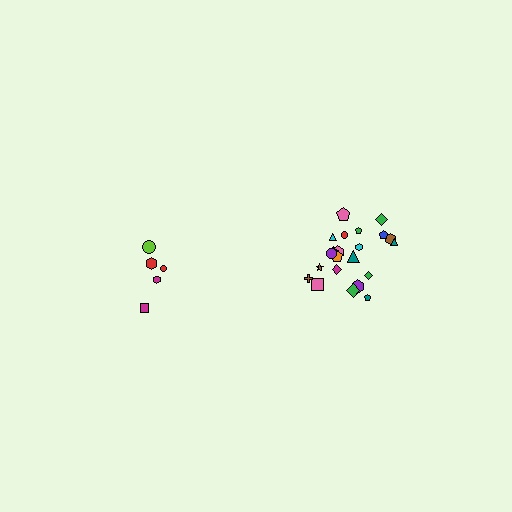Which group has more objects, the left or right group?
The right group.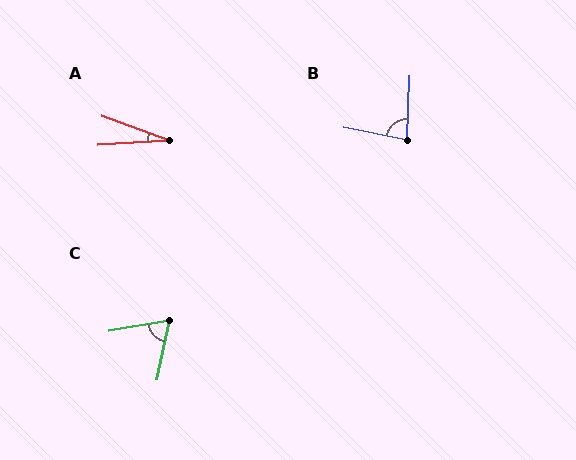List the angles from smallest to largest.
A (24°), C (68°), B (81°).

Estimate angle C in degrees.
Approximately 68 degrees.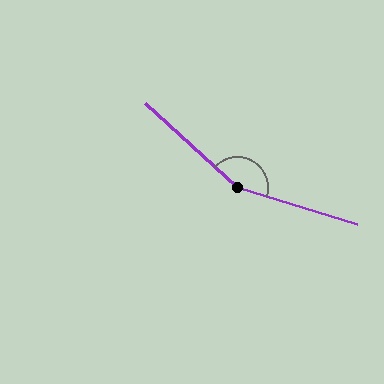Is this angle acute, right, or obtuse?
It is obtuse.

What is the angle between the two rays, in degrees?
Approximately 154 degrees.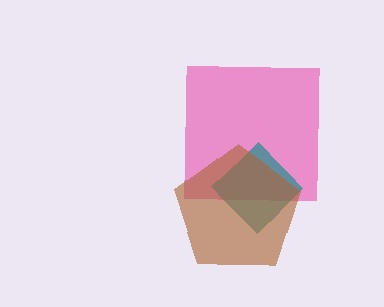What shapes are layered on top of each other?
The layered shapes are: a pink square, a teal diamond, a brown pentagon.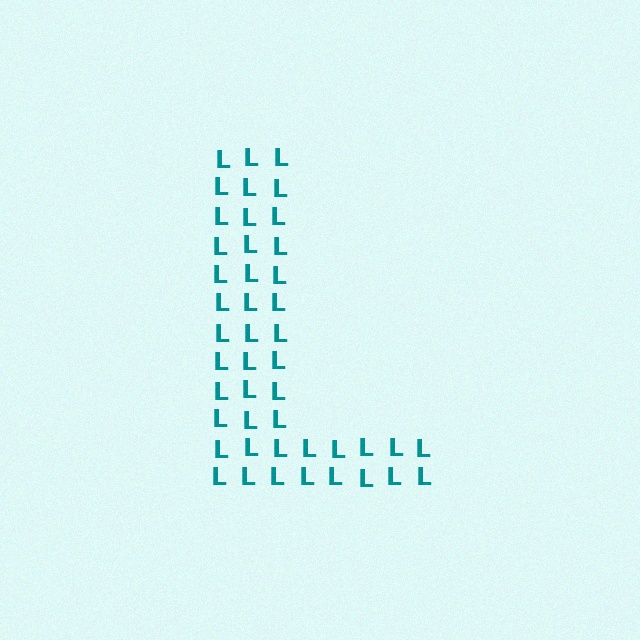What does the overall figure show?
The overall figure shows the letter L.